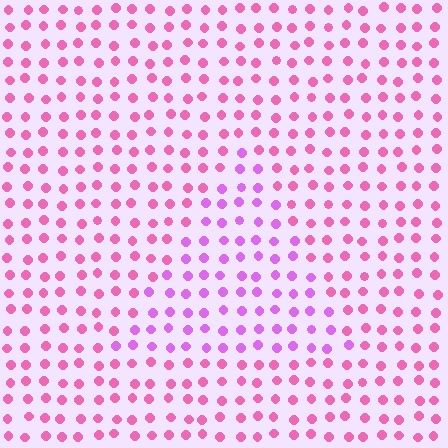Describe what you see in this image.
The image is filled with small pink elements in a uniform arrangement. A triangle-shaped region is visible where the elements are tinted to a slightly different hue, forming a subtle color boundary.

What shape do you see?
I see a triangle.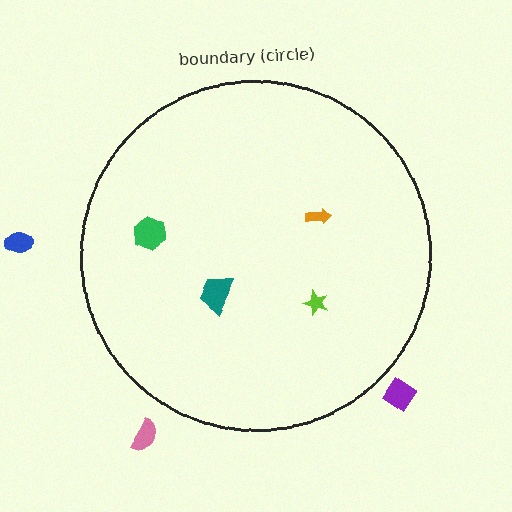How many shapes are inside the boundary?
4 inside, 3 outside.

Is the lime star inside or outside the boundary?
Inside.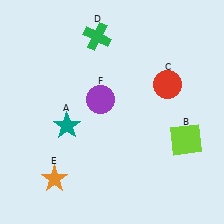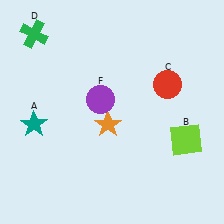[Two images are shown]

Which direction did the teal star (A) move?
The teal star (A) moved left.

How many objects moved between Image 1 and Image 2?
3 objects moved between the two images.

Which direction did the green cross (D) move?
The green cross (D) moved left.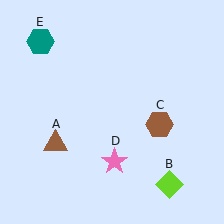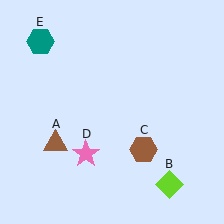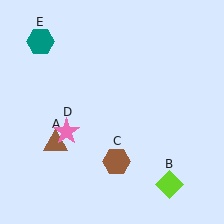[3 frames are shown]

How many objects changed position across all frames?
2 objects changed position: brown hexagon (object C), pink star (object D).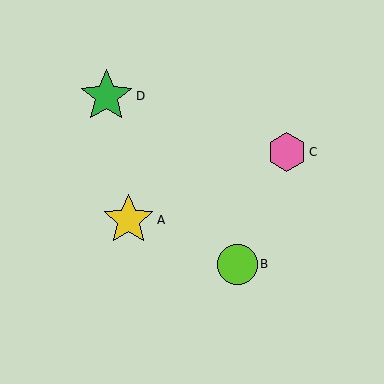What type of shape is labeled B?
Shape B is a lime circle.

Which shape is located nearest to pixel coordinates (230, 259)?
The lime circle (labeled B) at (237, 264) is nearest to that location.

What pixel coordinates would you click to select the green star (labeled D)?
Click at (106, 96) to select the green star D.